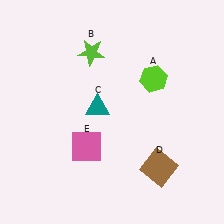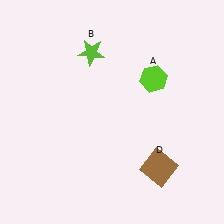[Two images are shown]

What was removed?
The pink square (E), the teal triangle (C) were removed in Image 2.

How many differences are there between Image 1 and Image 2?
There are 2 differences between the two images.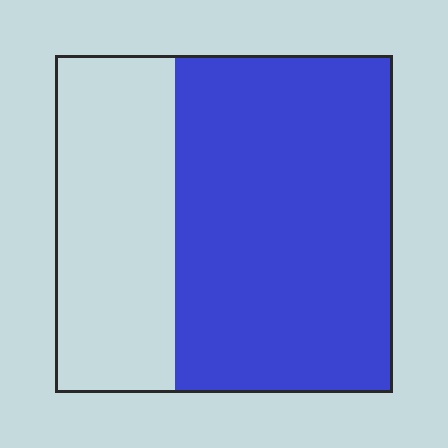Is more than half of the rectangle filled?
Yes.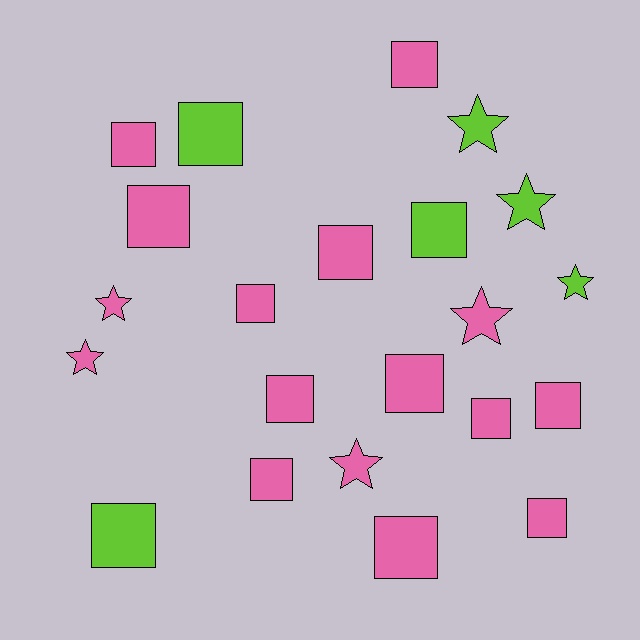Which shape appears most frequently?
Square, with 15 objects.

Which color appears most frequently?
Pink, with 16 objects.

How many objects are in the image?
There are 22 objects.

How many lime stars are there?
There are 3 lime stars.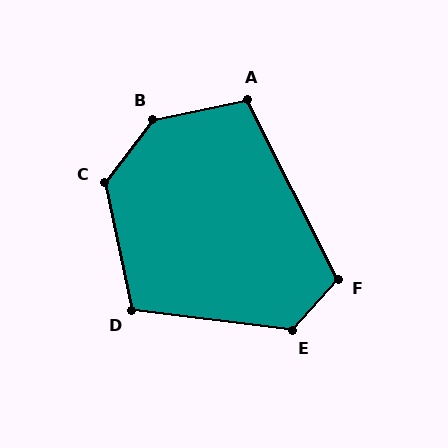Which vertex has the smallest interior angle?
A, at approximately 105 degrees.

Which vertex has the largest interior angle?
B, at approximately 139 degrees.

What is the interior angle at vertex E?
Approximately 124 degrees (obtuse).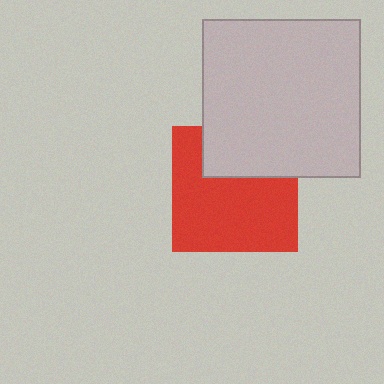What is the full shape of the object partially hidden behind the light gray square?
The partially hidden object is a red square.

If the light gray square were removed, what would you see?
You would see the complete red square.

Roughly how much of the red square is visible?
Most of it is visible (roughly 69%).